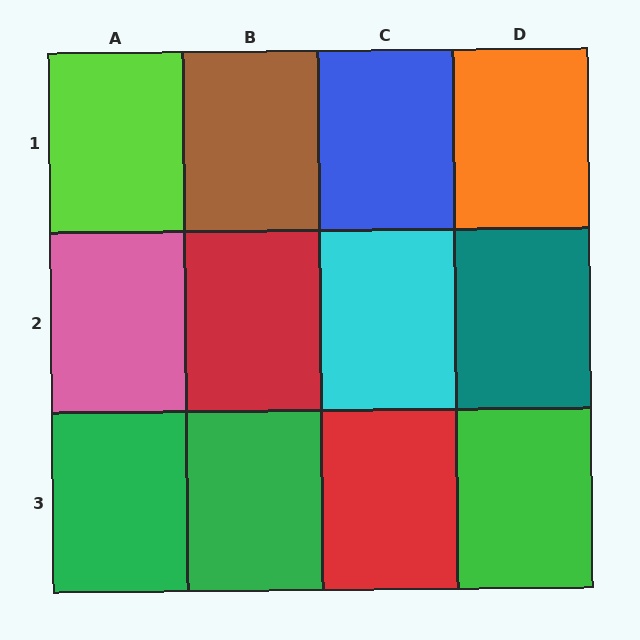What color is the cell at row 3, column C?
Red.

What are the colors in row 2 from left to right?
Pink, red, cyan, teal.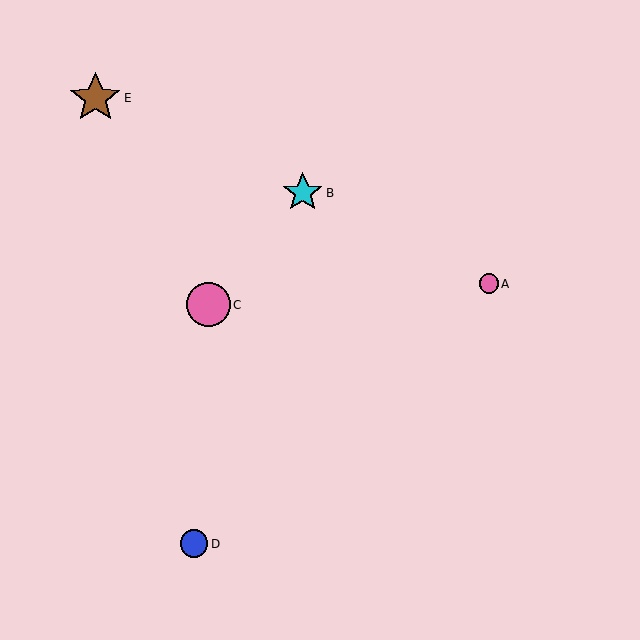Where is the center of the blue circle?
The center of the blue circle is at (194, 544).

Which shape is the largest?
The brown star (labeled E) is the largest.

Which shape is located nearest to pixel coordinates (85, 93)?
The brown star (labeled E) at (95, 98) is nearest to that location.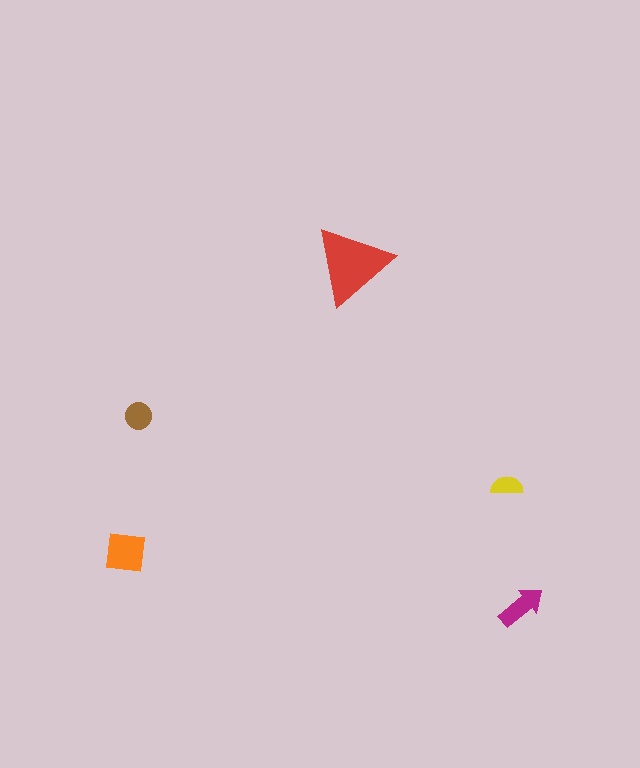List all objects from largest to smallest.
The red triangle, the orange square, the magenta arrow, the brown circle, the yellow semicircle.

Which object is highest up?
The red triangle is topmost.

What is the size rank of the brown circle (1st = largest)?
4th.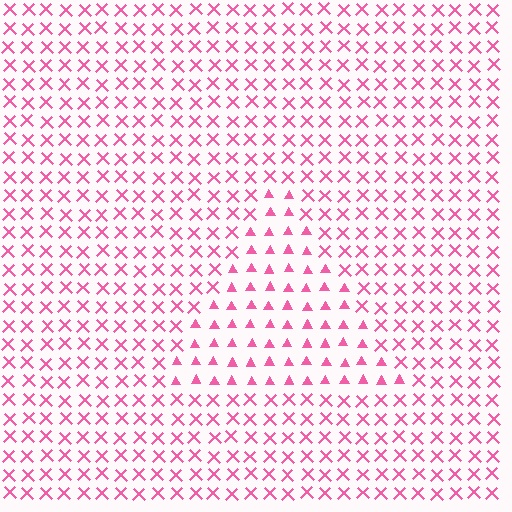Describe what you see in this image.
The image is filled with small pink elements arranged in a uniform grid. A triangle-shaped region contains triangles, while the surrounding area contains X marks. The boundary is defined purely by the change in element shape.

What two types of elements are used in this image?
The image uses triangles inside the triangle region and X marks outside it.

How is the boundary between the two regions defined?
The boundary is defined by a change in element shape: triangles inside vs. X marks outside. All elements share the same color and spacing.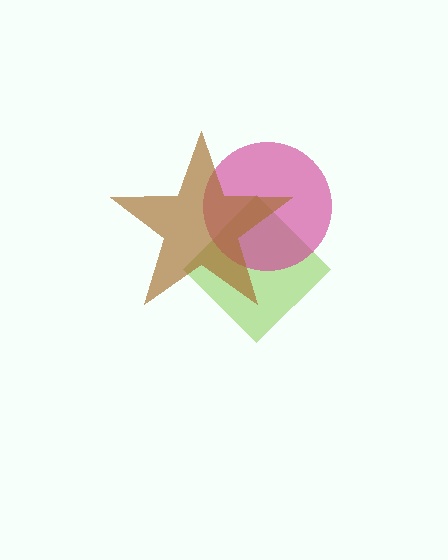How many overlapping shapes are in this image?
There are 3 overlapping shapes in the image.